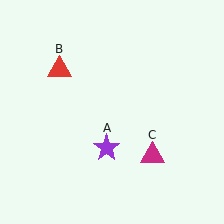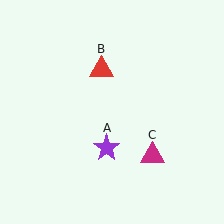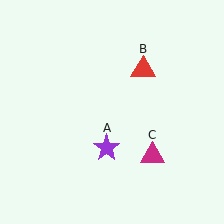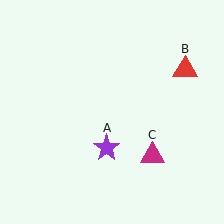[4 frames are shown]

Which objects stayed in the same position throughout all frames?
Purple star (object A) and magenta triangle (object C) remained stationary.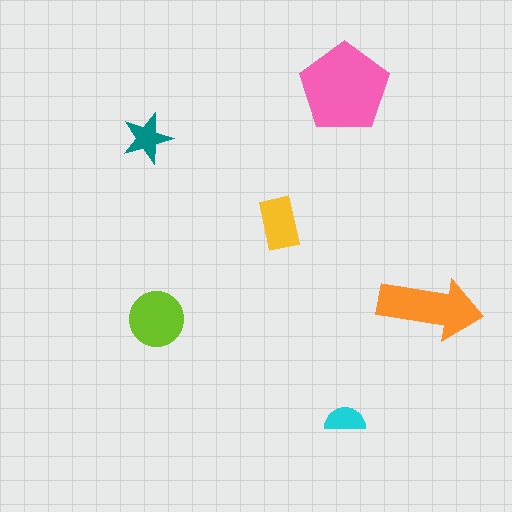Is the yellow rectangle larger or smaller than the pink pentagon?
Smaller.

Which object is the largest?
The pink pentagon.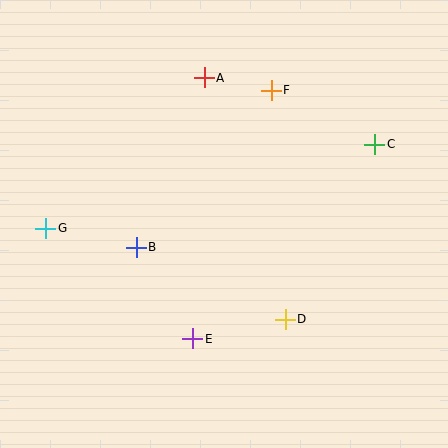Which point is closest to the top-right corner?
Point C is closest to the top-right corner.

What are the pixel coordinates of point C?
Point C is at (375, 144).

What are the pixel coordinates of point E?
Point E is at (193, 339).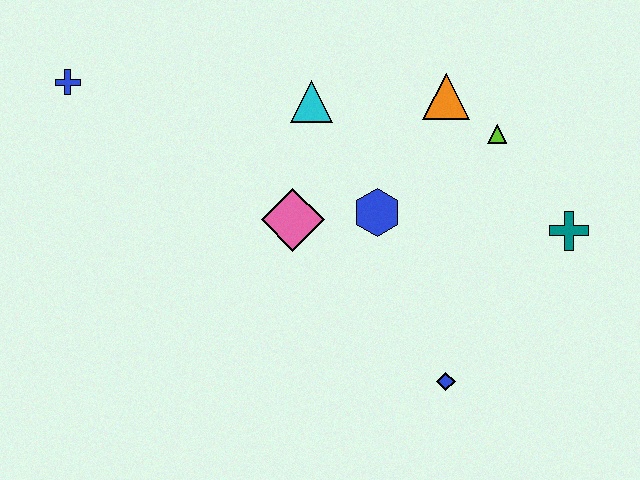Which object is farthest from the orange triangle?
The blue cross is farthest from the orange triangle.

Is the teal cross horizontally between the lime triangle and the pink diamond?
No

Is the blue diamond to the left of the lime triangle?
Yes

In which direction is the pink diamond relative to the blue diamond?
The pink diamond is above the blue diamond.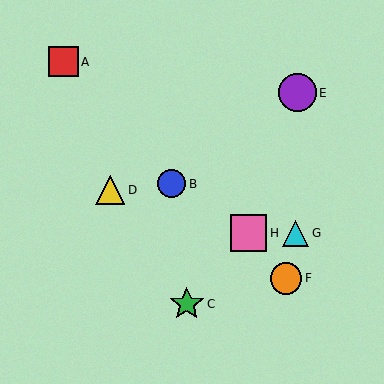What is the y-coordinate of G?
Object G is at y≈233.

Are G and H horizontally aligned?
Yes, both are at y≈233.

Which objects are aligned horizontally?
Objects G, H are aligned horizontally.